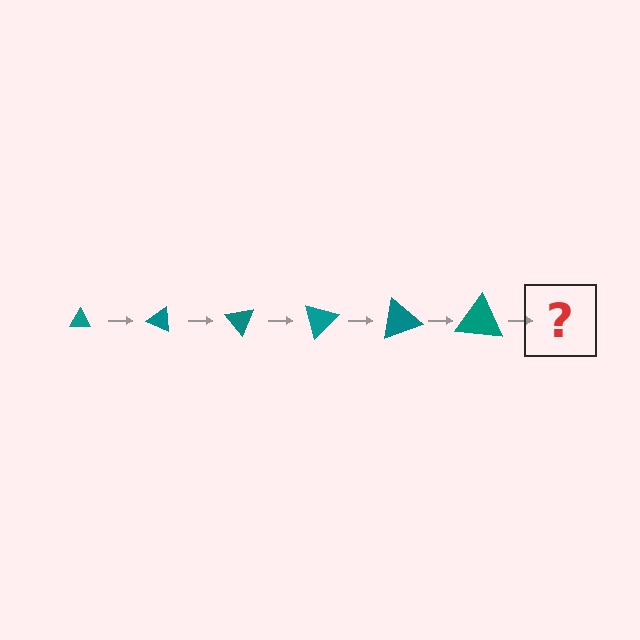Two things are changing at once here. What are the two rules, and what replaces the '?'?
The two rules are that the triangle grows larger each step and it rotates 25 degrees each step. The '?' should be a triangle, larger than the previous one and rotated 150 degrees from the start.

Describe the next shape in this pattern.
It should be a triangle, larger than the previous one and rotated 150 degrees from the start.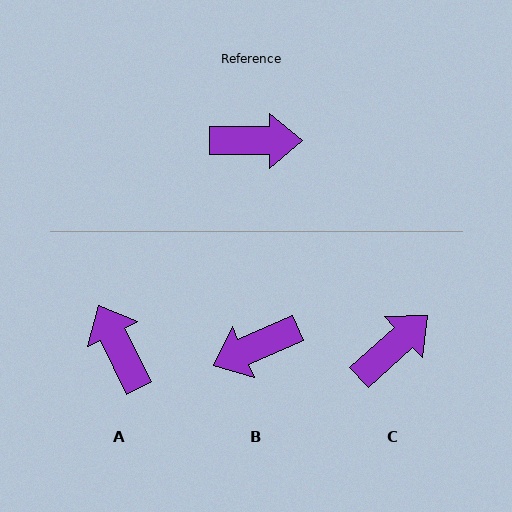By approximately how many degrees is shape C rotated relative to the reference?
Approximately 43 degrees counter-clockwise.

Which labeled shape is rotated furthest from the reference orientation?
B, about 156 degrees away.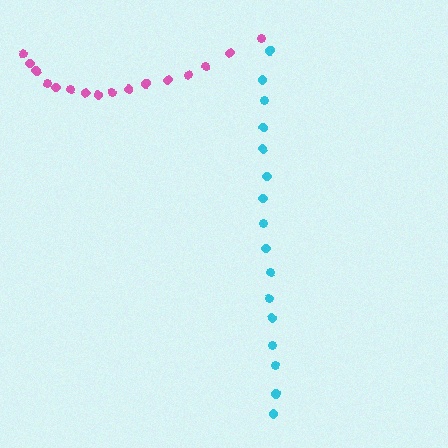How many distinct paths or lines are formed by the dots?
There are 2 distinct paths.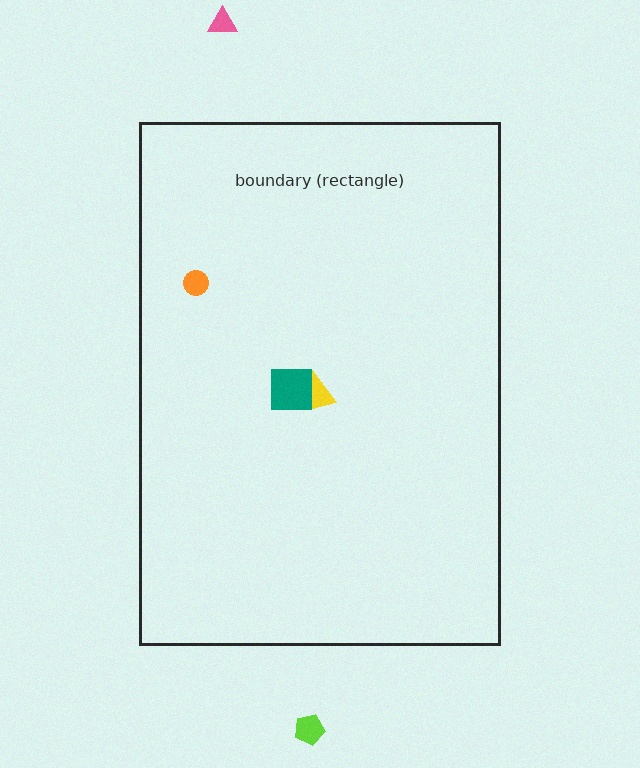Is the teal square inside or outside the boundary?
Inside.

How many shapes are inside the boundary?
3 inside, 2 outside.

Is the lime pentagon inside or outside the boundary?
Outside.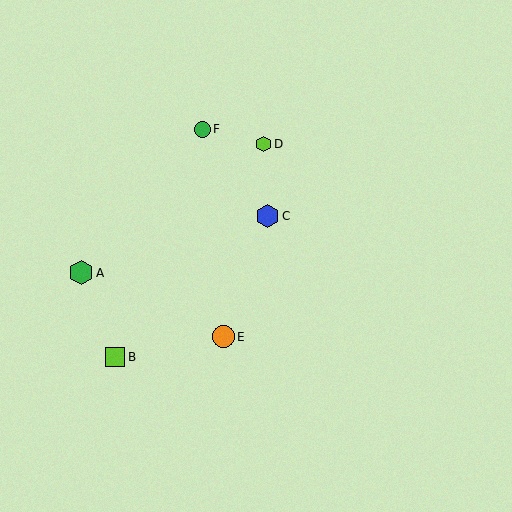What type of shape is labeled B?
Shape B is a lime square.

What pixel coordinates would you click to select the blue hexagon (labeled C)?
Click at (267, 216) to select the blue hexagon C.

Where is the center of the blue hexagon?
The center of the blue hexagon is at (267, 216).